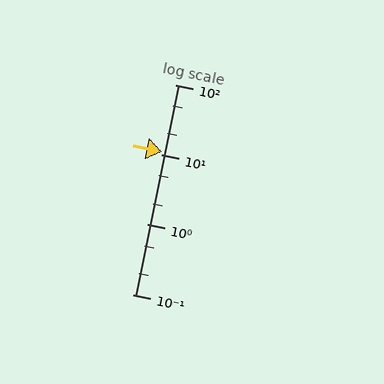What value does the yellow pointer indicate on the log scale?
The pointer indicates approximately 11.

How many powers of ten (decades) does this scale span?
The scale spans 3 decades, from 0.1 to 100.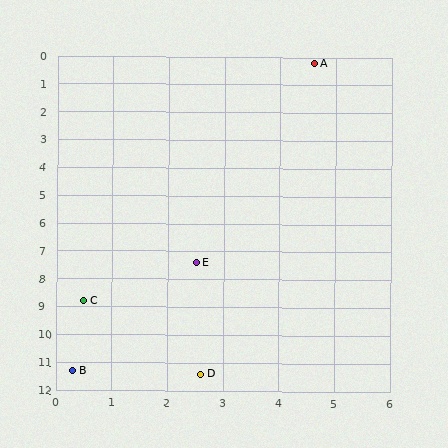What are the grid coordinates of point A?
Point A is at approximately (4.6, 0.2).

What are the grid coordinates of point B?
Point B is at approximately (0.3, 11.3).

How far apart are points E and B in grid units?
Points E and B are about 4.5 grid units apart.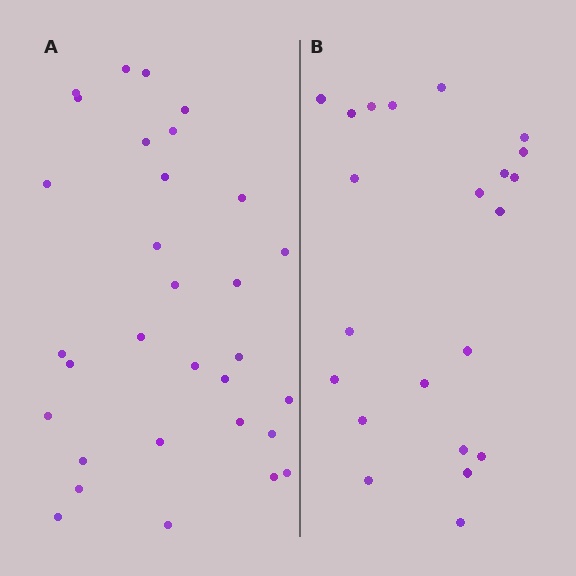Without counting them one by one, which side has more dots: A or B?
Region A (the left region) has more dots.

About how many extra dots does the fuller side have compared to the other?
Region A has roughly 8 or so more dots than region B.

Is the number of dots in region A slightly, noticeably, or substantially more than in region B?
Region A has noticeably more, but not dramatically so. The ratio is roughly 1.4 to 1.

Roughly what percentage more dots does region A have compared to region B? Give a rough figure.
About 40% more.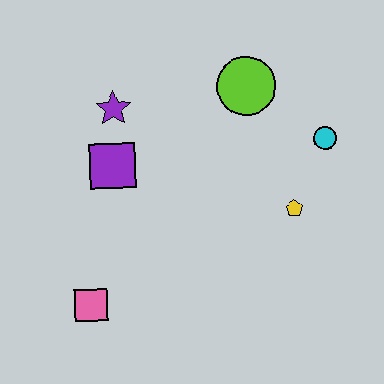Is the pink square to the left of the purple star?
Yes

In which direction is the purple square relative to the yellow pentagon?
The purple square is to the left of the yellow pentagon.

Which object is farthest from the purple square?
The cyan circle is farthest from the purple square.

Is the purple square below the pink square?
No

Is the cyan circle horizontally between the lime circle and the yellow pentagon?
No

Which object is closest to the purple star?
The purple square is closest to the purple star.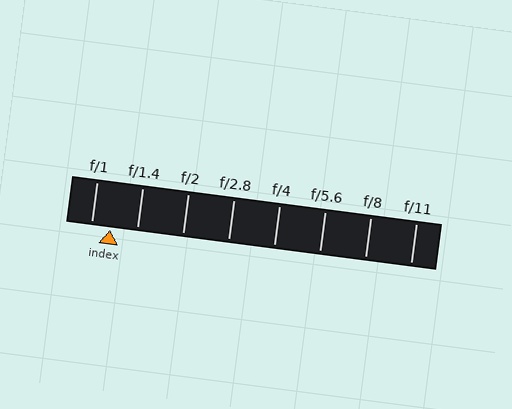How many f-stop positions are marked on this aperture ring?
There are 8 f-stop positions marked.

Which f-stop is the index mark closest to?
The index mark is closest to f/1.